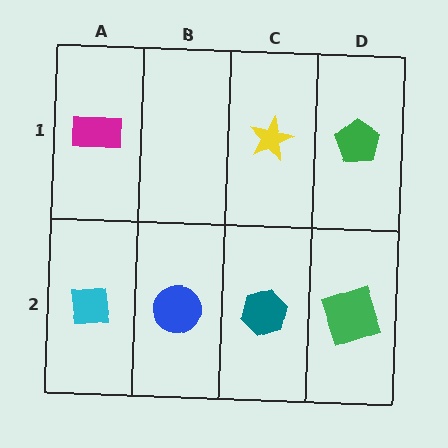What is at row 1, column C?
A yellow star.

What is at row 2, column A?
A cyan square.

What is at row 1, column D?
A green pentagon.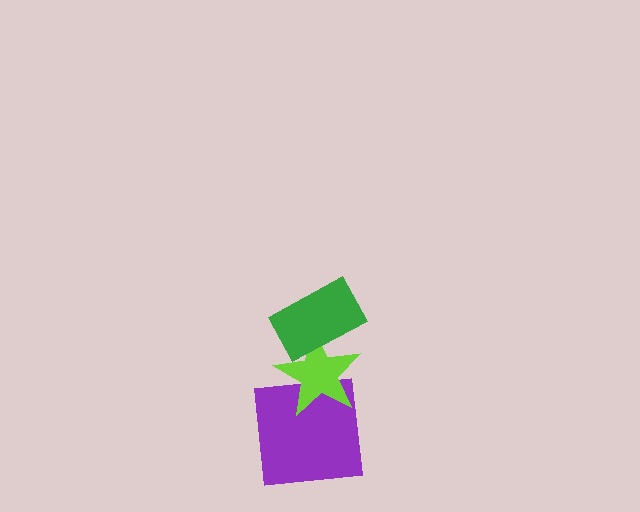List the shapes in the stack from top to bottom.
From top to bottom: the green rectangle, the lime star, the purple square.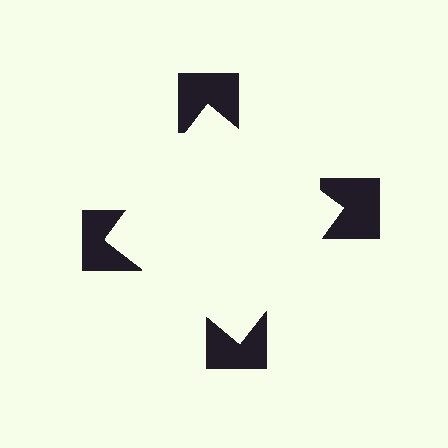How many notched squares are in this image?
There are 4 — one at each vertex of the illusory square.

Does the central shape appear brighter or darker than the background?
It typically appears slightly brighter than the background, even though no actual brightness change is drawn.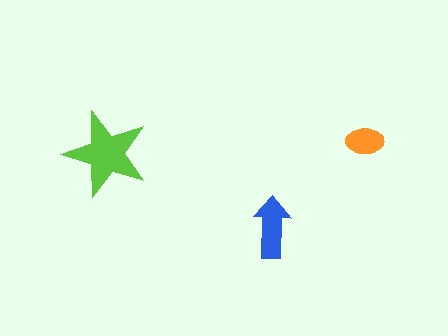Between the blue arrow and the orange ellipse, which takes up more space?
The blue arrow.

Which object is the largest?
The lime star.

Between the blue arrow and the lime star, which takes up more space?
The lime star.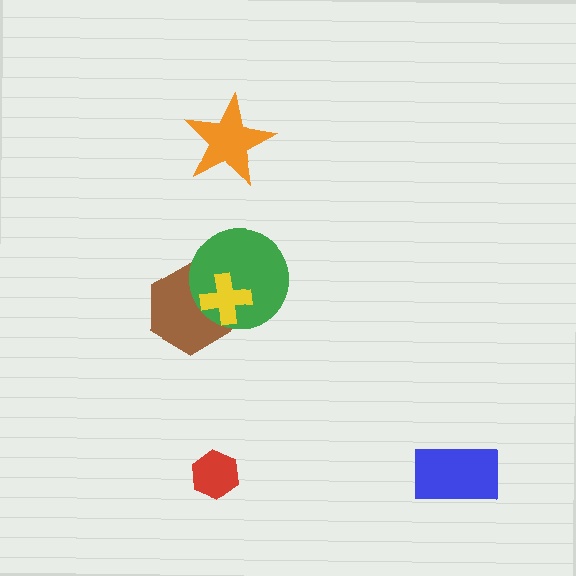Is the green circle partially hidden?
Yes, it is partially covered by another shape.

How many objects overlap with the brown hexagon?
2 objects overlap with the brown hexagon.